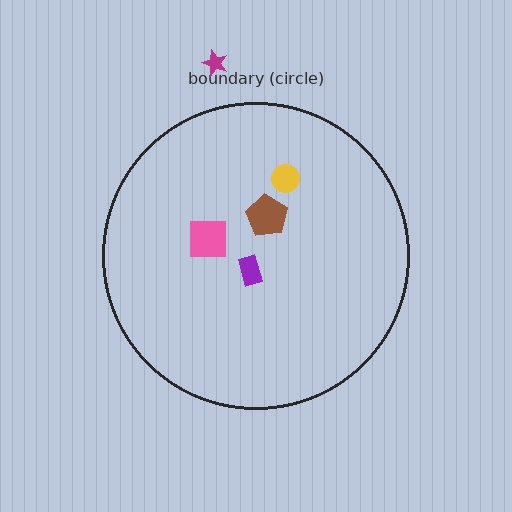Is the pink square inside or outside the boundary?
Inside.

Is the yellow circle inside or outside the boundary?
Inside.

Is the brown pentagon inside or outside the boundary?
Inside.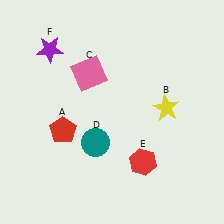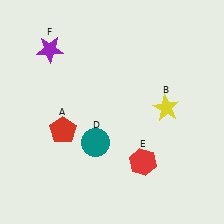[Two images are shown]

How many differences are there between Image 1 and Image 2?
There is 1 difference between the two images.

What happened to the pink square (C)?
The pink square (C) was removed in Image 2. It was in the top-left area of Image 1.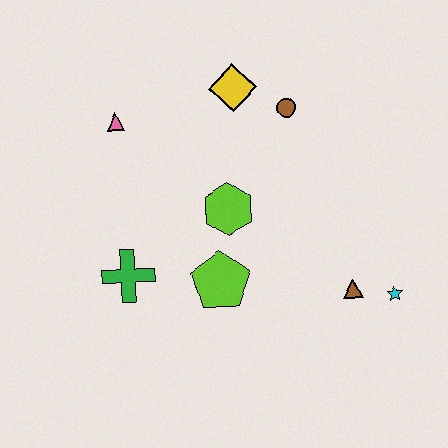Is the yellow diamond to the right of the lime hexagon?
Yes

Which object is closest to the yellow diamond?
The brown circle is closest to the yellow diamond.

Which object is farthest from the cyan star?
The pink triangle is farthest from the cyan star.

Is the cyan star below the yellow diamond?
Yes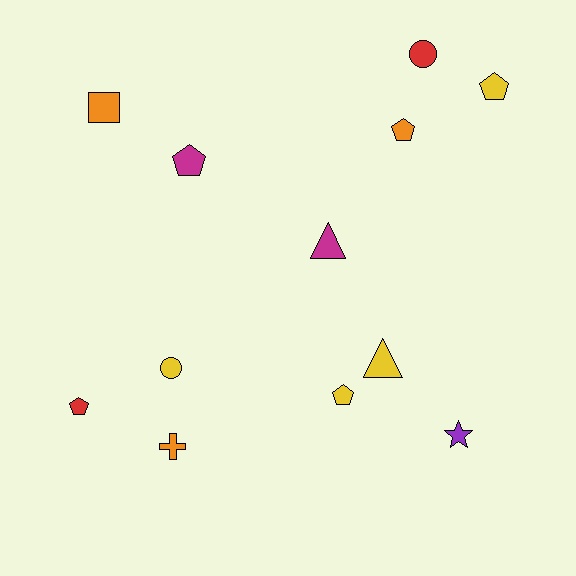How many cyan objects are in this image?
There are no cyan objects.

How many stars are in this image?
There is 1 star.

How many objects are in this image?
There are 12 objects.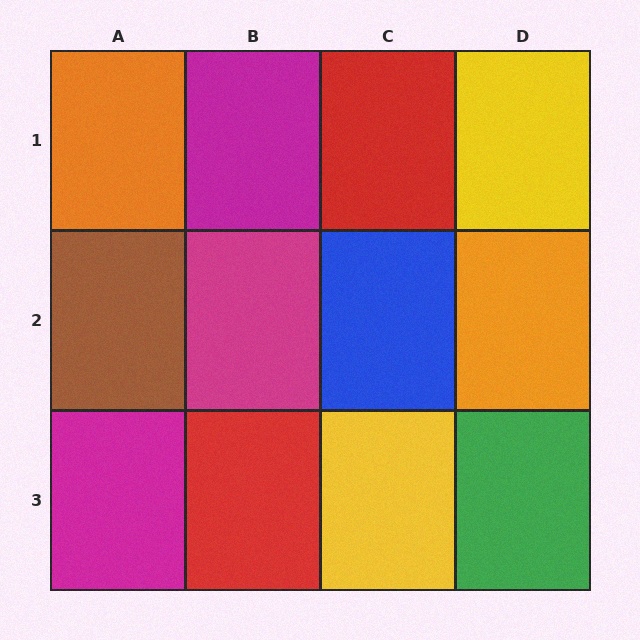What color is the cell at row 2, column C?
Blue.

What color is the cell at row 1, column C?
Red.